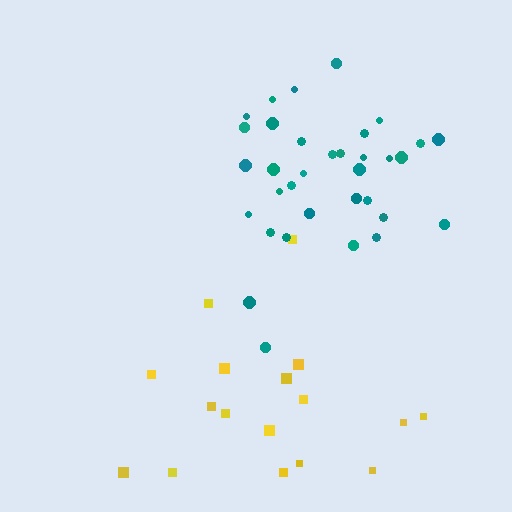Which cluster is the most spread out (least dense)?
Yellow.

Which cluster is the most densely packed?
Teal.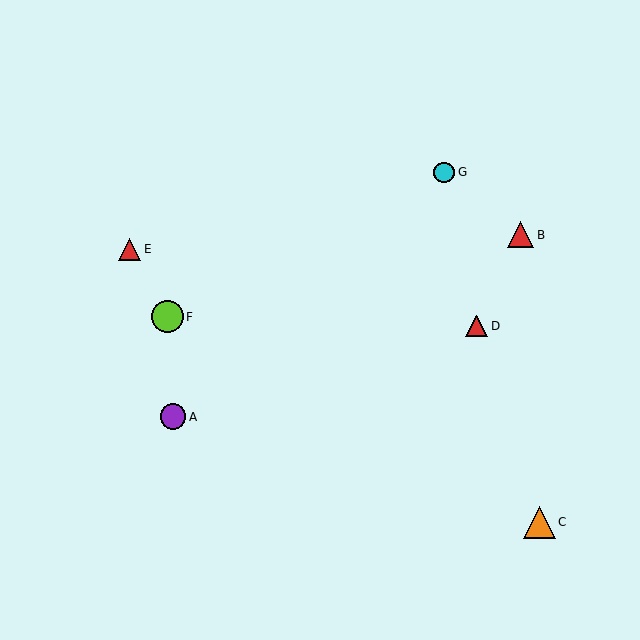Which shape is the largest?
The orange triangle (labeled C) is the largest.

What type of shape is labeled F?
Shape F is a lime circle.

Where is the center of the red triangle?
The center of the red triangle is at (129, 249).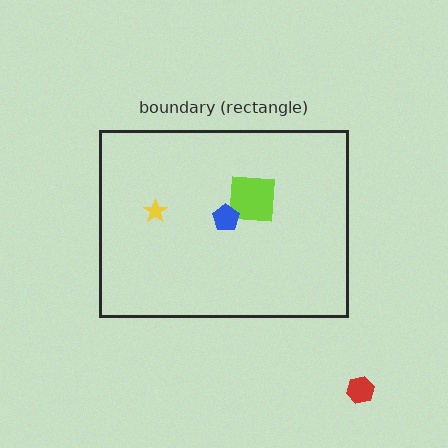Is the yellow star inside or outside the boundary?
Inside.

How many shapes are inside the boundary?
3 inside, 1 outside.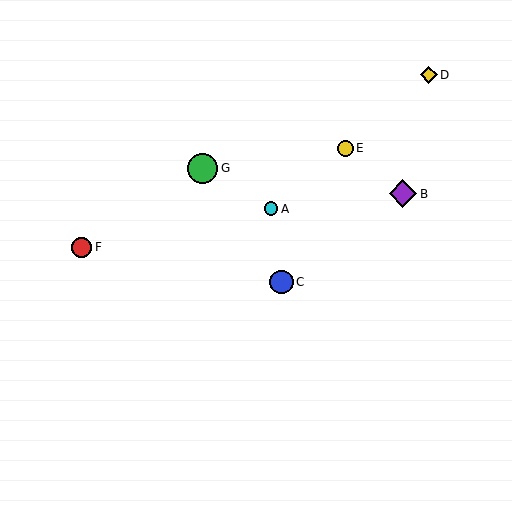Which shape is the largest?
The green circle (labeled G) is the largest.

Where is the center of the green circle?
The center of the green circle is at (203, 168).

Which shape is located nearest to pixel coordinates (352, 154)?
The yellow circle (labeled E) at (345, 148) is nearest to that location.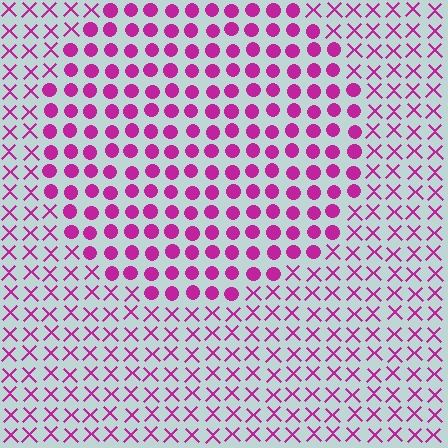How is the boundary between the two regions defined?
The boundary is defined by a change in element shape: circles inside vs. X marks outside. All elements share the same color and spacing.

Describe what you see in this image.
The image is filled with small magenta elements arranged in a uniform grid. A circle-shaped region contains circles, while the surrounding area contains X marks. The boundary is defined purely by the change in element shape.